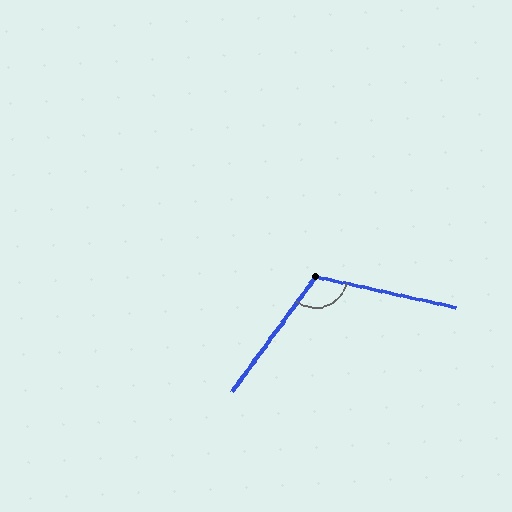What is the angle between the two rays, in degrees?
Approximately 114 degrees.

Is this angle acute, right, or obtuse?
It is obtuse.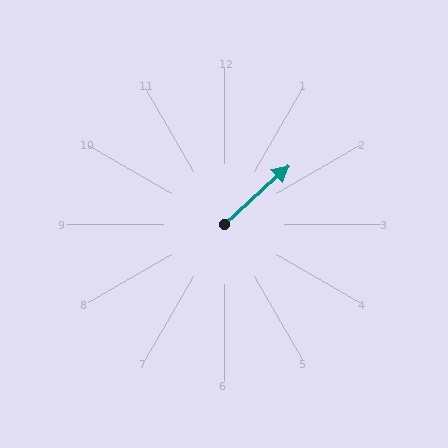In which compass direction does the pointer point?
Northeast.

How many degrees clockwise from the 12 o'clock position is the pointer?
Approximately 48 degrees.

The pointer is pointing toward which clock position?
Roughly 2 o'clock.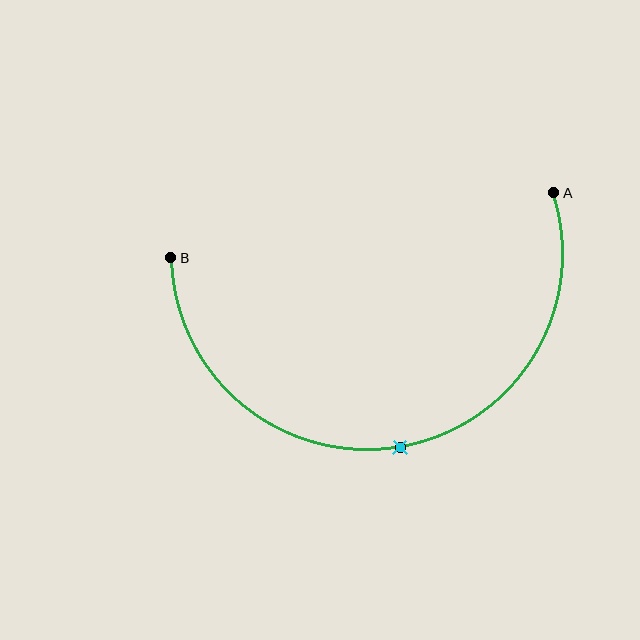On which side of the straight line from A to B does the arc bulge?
The arc bulges below the straight line connecting A and B.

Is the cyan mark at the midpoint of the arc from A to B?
Yes. The cyan mark lies on the arc at equal arc-length from both A and B — it is the arc midpoint.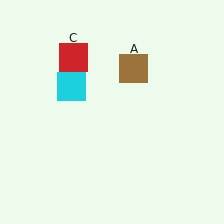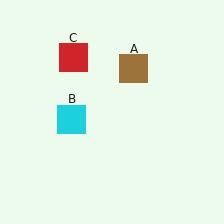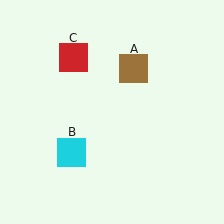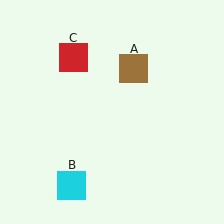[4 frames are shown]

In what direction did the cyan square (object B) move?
The cyan square (object B) moved down.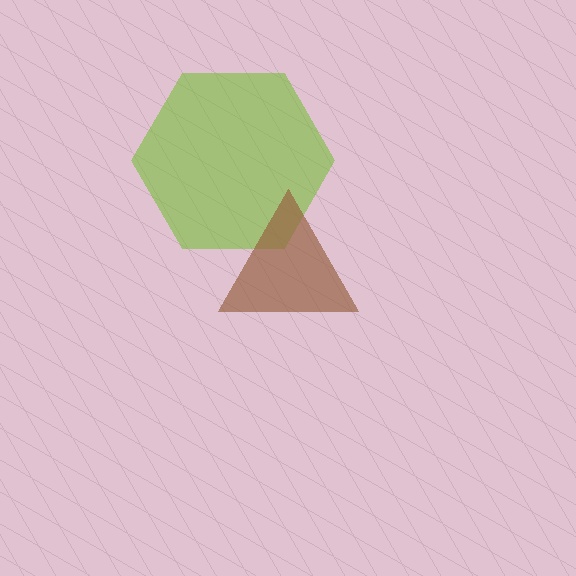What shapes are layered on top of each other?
The layered shapes are: a lime hexagon, a brown triangle.